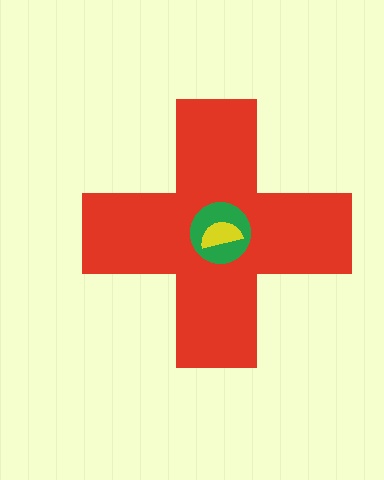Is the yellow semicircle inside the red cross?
Yes.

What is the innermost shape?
The yellow semicircle.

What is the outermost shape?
The red cross.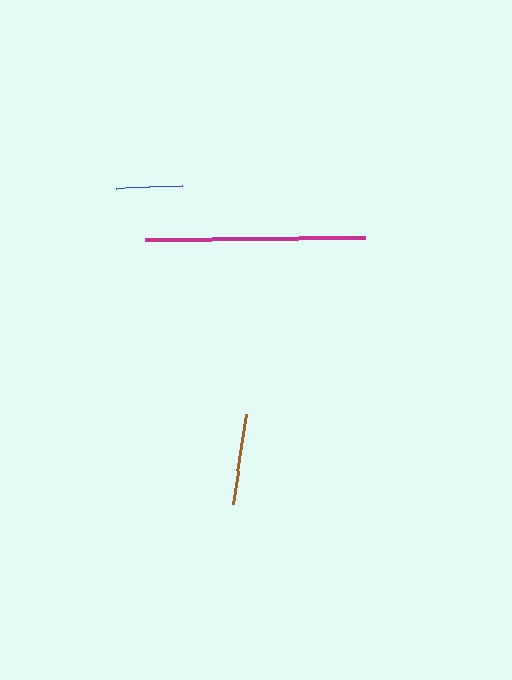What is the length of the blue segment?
The blue segment is approximately 66 pixels long.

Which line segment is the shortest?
The blue line is the shortest at approximately 66 pixels.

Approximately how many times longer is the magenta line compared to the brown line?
The magenta line is approximately 2.4 times the length of the brown line.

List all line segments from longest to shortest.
From longest to shortest: magenta, brown, blue.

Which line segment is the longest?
The magenta line is the longest at approximately 220 pixels.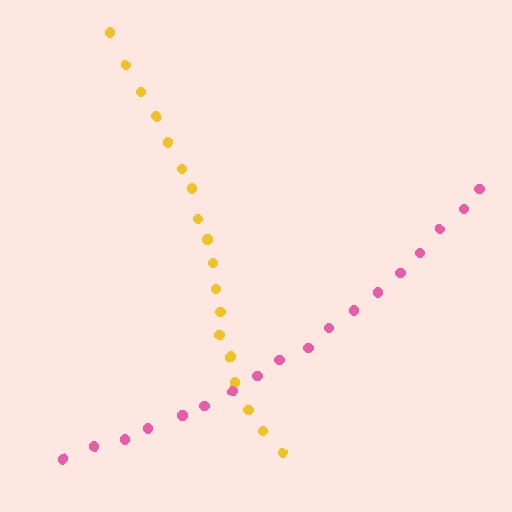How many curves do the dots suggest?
There are 2 distinct paths.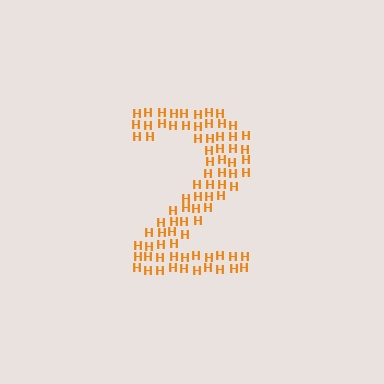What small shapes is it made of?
It is made of small letter H's.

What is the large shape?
The large shape is the digit 2.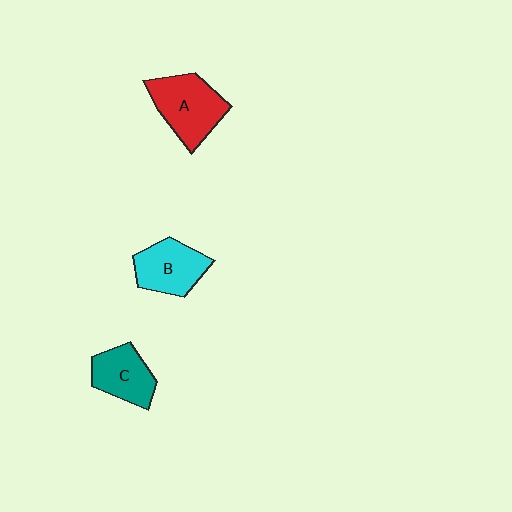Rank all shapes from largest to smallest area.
From largest to smallest: A (red), B (cyan), C (teal).